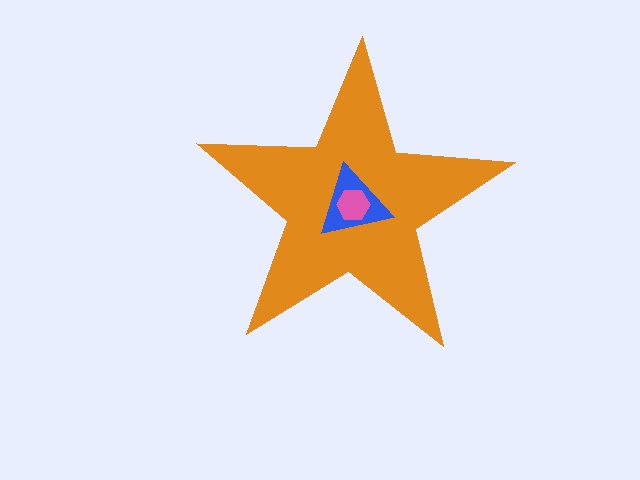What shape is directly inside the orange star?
The blue triangle.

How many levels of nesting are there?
3.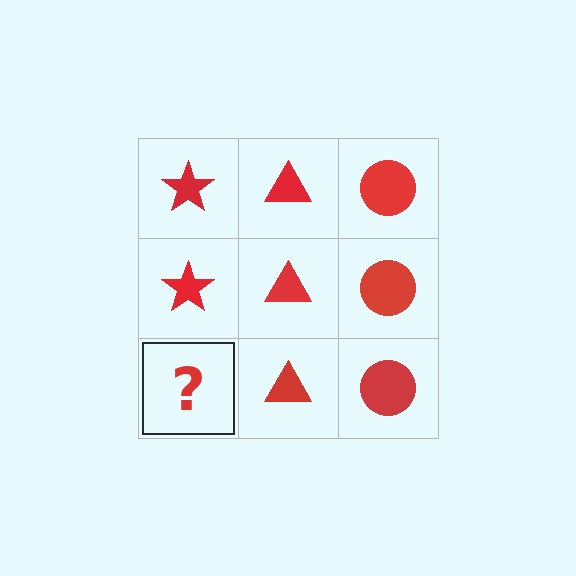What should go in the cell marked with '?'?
The missing cell should contain a red star.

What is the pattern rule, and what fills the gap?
The rule is that each column has a consistent shape. The gap should be filled with a red star.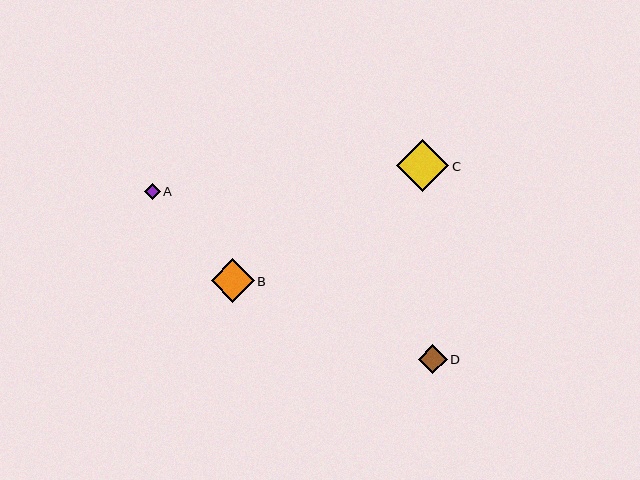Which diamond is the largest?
Diamond C is the largest with a size of approximately 52 pixels.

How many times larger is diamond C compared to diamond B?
Diamond C is approximately 1.2 times the size of diamond B.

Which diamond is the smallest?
Diamond A is the smallest with a size of approximately 16 pixels.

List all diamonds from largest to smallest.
From largest to smallest: C, B, D, A.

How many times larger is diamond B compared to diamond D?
Diamond B is approximately 1.5 times the size of diamond D.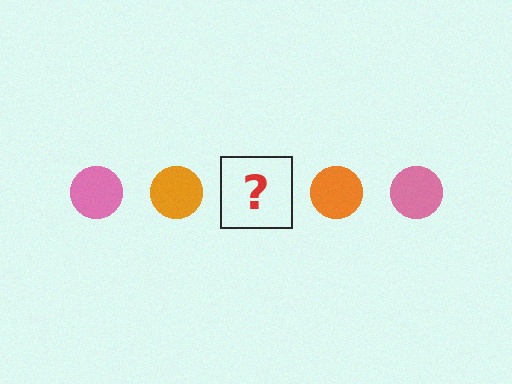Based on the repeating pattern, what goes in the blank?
The blank should be a pink circle.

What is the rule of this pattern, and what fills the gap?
The rule is that the pattern cycles through pink, orange circles. The gap should be filled with a pink circle.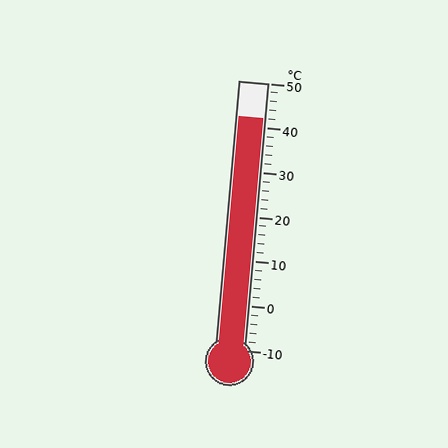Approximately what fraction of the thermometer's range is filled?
The thermometer is filled to approximately 85% of its range.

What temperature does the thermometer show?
The thermometer shows approximately 42°C.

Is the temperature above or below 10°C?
The temperature is above 10°C.